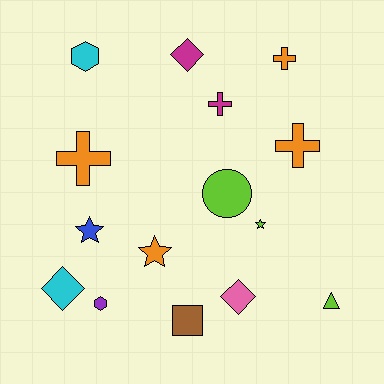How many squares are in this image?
There is 1 square.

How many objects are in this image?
There are 15 objects.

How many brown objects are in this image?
There is 1 brown object.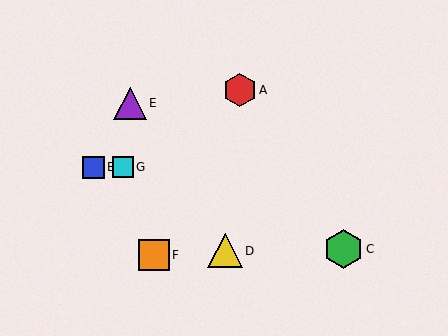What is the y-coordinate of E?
Object E is at y≈103.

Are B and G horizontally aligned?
Yes, both are at y≈167.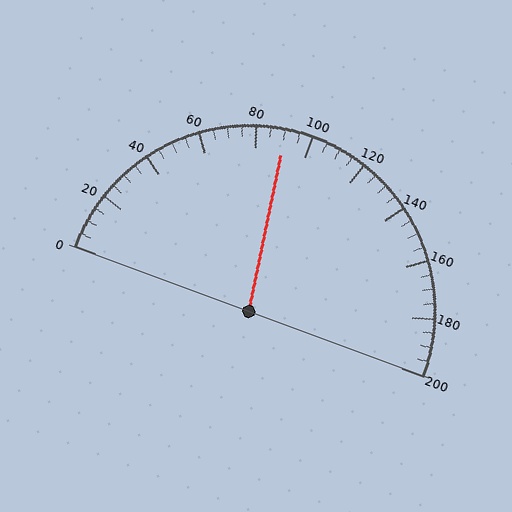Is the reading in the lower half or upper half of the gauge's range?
The reading is in the lower half of the range (0 to 200).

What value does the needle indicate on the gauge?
The needle indicates approximately 90.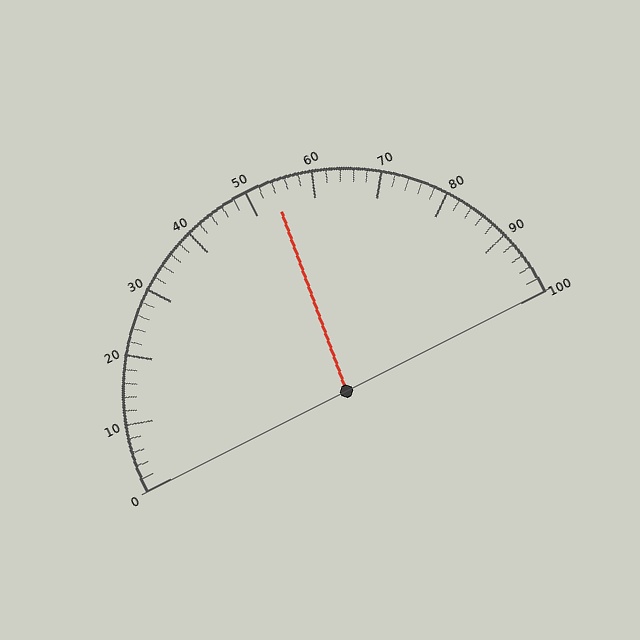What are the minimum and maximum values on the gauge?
The gauge ranges from 0 to 100.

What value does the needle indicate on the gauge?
The needle indicates approximately 54.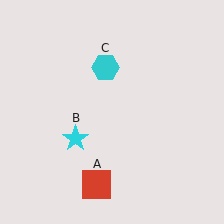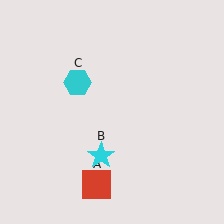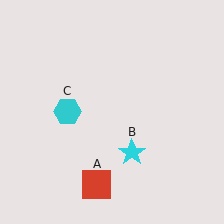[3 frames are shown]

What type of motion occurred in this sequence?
The cyan star (object B), cyan hexagon (object C) rotated counterclockwise around the center of the scene.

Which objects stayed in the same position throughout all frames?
Red square (object A) remained stationary.